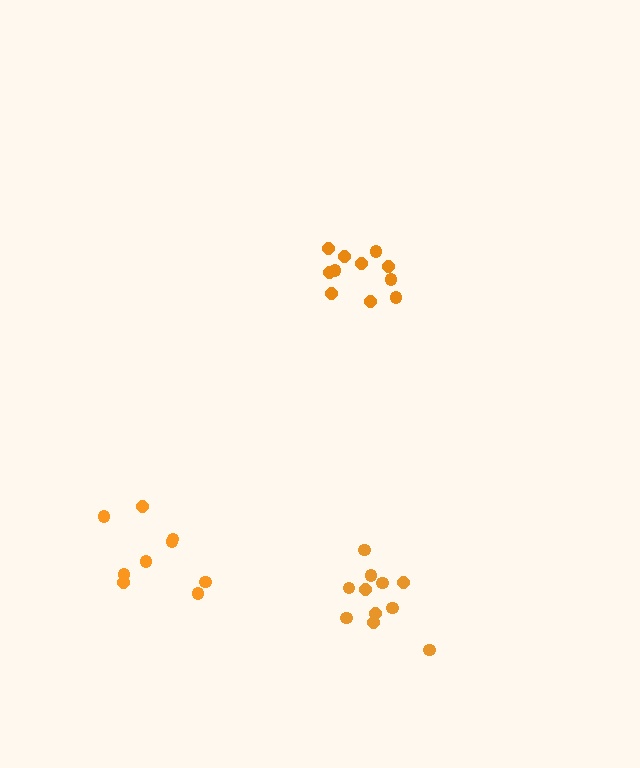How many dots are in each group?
Group 1: 11 dots, Group 2: 9 dots, Group 3: 11 dots (31 total).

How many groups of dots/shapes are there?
There are 3 groups.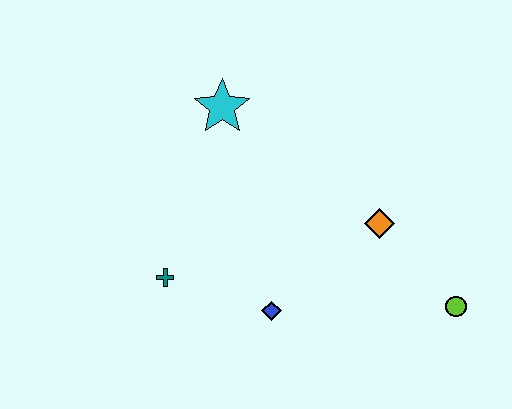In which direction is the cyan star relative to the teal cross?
The cyan star is above the teal cross.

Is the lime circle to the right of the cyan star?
Yes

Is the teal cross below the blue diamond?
No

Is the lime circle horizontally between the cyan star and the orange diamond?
No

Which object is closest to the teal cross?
The blue diamond is closest to the teal cross.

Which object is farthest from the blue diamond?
The cyan star is farthest from the blue diamond.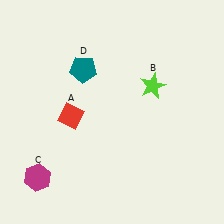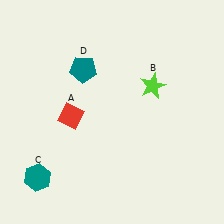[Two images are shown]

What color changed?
The hexagon (C) changed from magenta in Image 1 to teal in Image 2.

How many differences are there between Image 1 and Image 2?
There is 1 difference between the two images.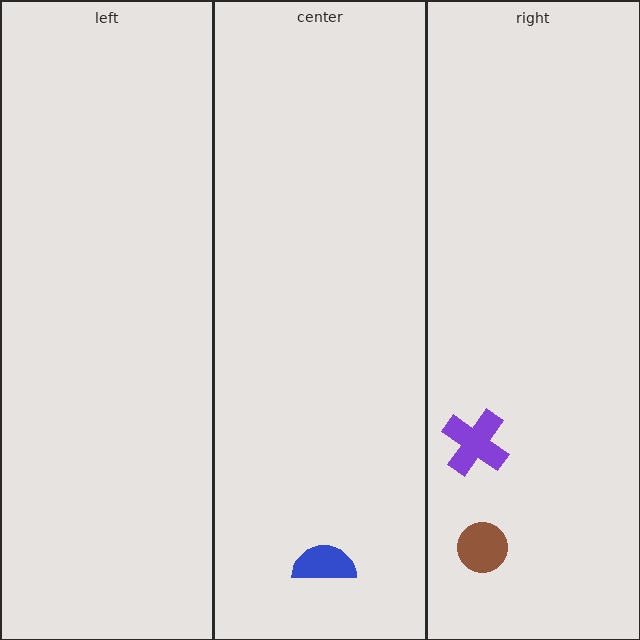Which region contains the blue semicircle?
The center region.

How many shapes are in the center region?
1.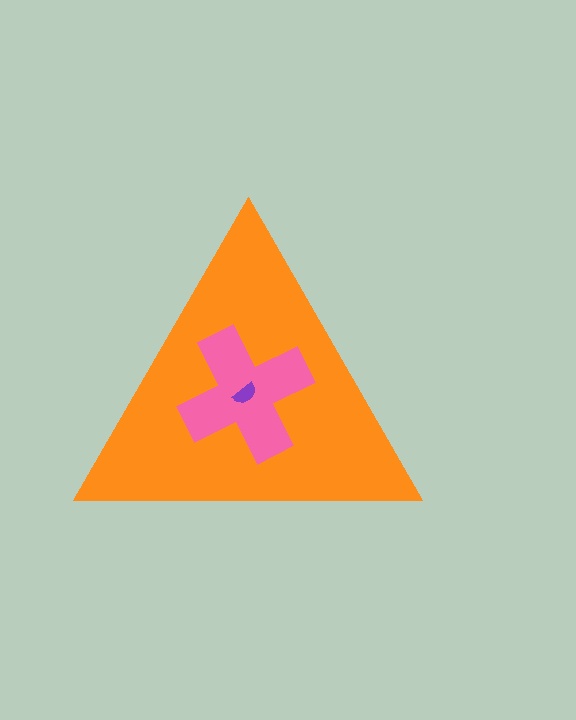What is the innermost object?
The purple semicircle.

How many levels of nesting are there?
3.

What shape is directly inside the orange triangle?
The pink cross.